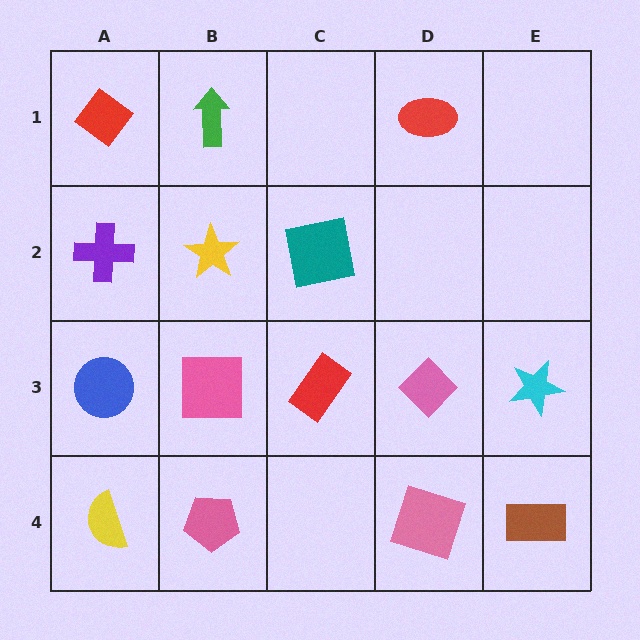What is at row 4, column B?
A pink pentagon.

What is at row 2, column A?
A purple cross.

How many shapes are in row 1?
3 shapes.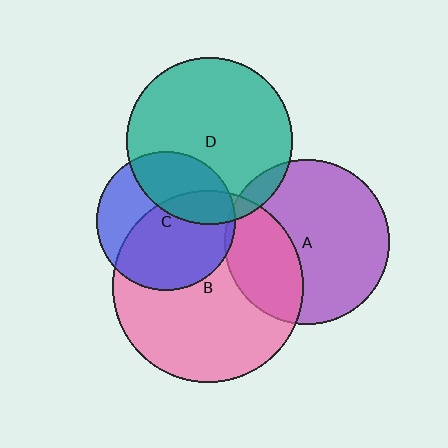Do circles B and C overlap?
Yes.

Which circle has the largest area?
Circle B (pink).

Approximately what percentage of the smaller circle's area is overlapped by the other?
Approximately 60%.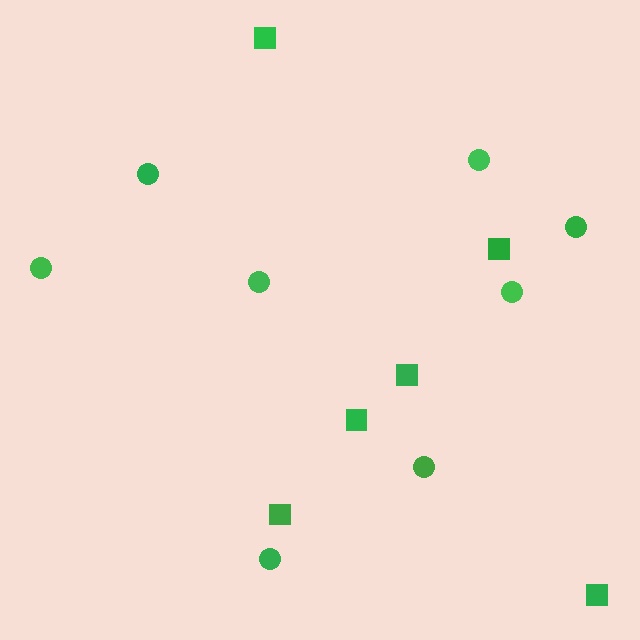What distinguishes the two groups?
There are 2 groups: one group of circles (8) and one group of squares (6).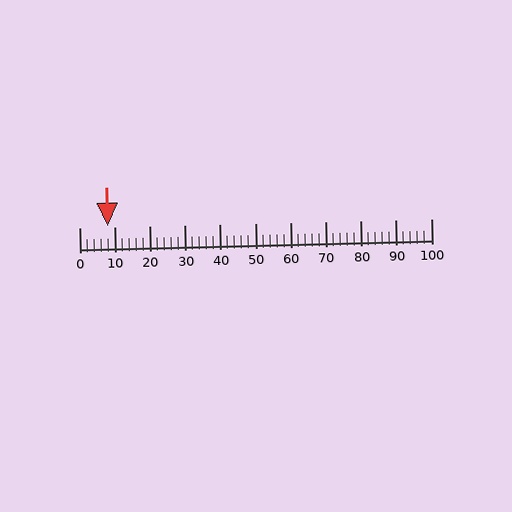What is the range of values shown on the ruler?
The ruler shows values from 0 to 100.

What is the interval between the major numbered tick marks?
The major tick marks are spaced 10 units apart.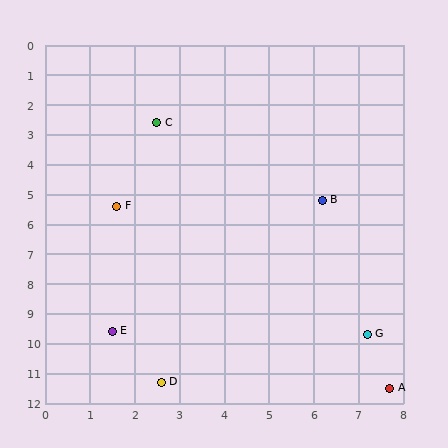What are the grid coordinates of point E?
Point E is at approximately (1.5, 9.6).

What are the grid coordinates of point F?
Point F is at approximately (1.6, 5.4).